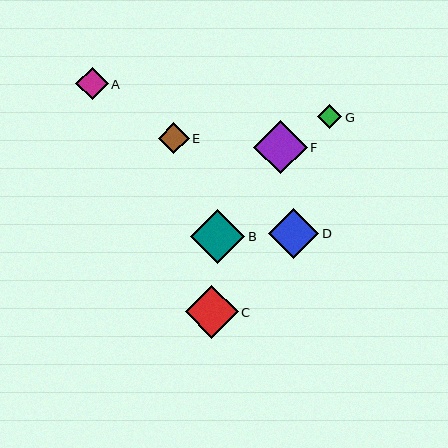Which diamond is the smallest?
Diamond G is the smallest with a size of approximately 24 pixels.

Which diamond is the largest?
Diamond B is the largest with a size of approximately 54 pixels.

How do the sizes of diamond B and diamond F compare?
Diamond B and diamond F are approximately the same size.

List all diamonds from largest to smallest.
From largest to smallest: B, F, C, D, A, E, G.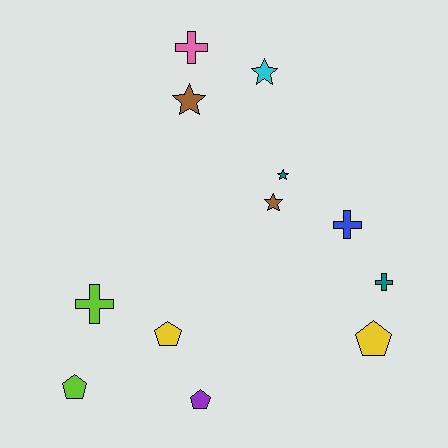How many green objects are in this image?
There are no green objects.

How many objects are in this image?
There are 12 objects.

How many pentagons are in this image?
There are 4 pentagons.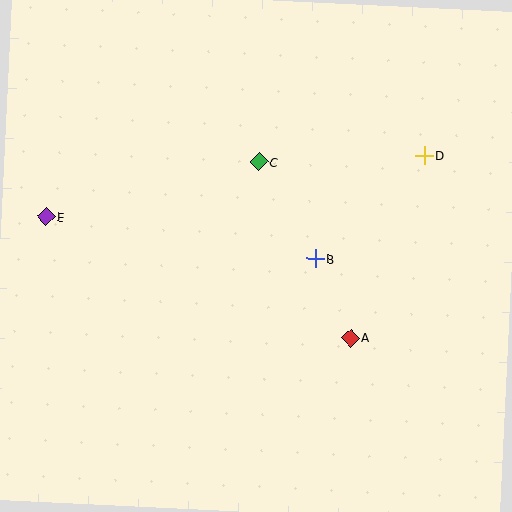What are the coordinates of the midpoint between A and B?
The midpoint between A and B is at (333, 298).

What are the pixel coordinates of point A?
Point A is at (350, 338).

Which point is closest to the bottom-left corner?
Point E is closest to the bottom-left corner.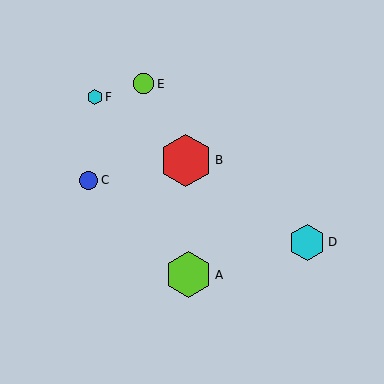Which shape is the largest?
The red hexagon (labeled B) is the largest.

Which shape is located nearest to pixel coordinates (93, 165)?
The blue circle (labeled C) at (89, 180) is nearest to that location.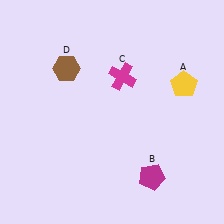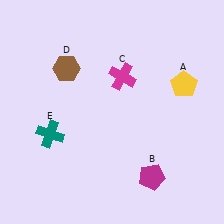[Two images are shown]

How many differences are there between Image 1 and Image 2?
There is 1 difference between the two images.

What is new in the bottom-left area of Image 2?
A teal cross (E) was added in the bottom-left area of Image 2.